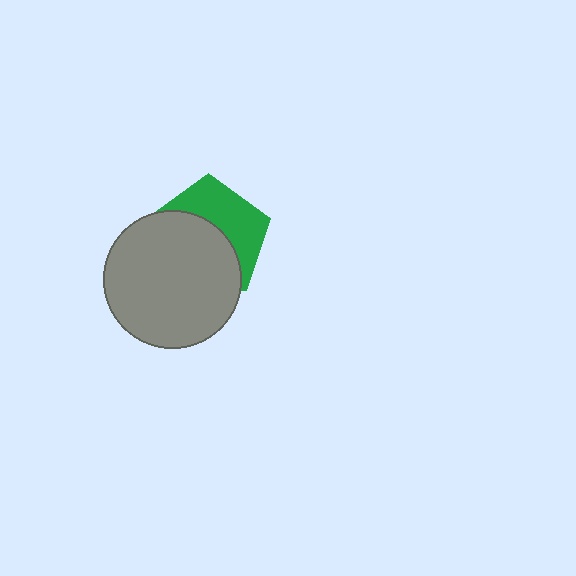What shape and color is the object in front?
The object in front is a gray circle.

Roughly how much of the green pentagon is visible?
A small part of it is visible (roughly 43%).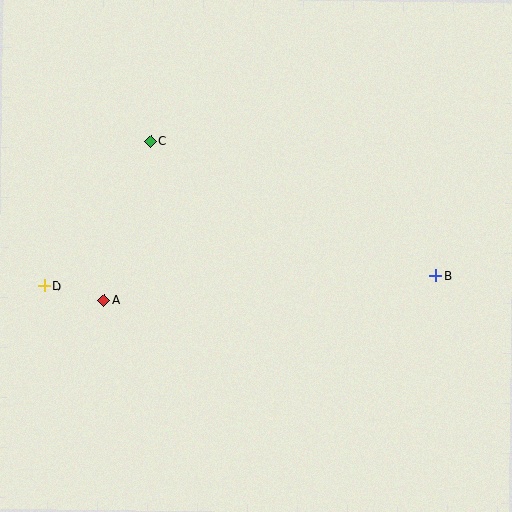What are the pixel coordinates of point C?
Point C is at (151, 141).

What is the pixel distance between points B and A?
The distance between B and A is 332 pixels.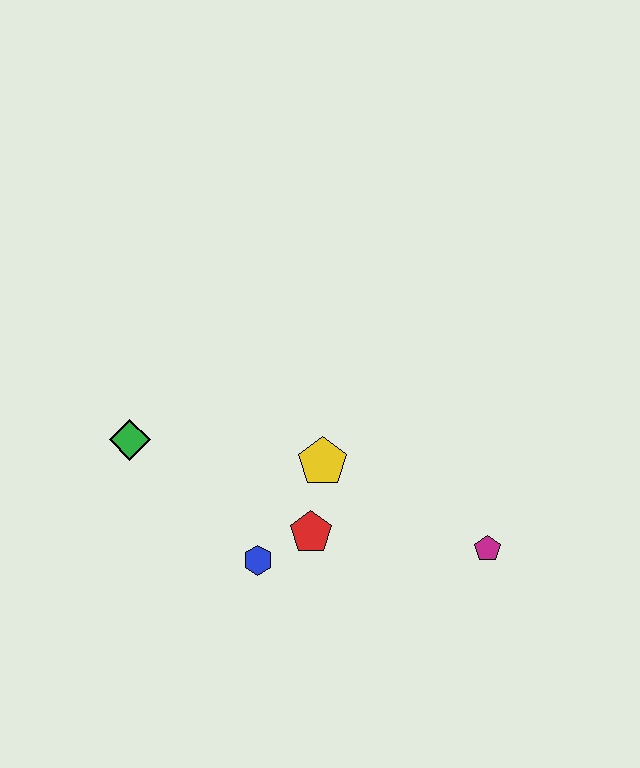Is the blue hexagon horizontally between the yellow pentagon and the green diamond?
Yes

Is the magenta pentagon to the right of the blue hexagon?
Yes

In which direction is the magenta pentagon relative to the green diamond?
The magenta pentagon is to the right of the green diamond.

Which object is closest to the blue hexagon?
The red pentagon is closest to the blue hexagon.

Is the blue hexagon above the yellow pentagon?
No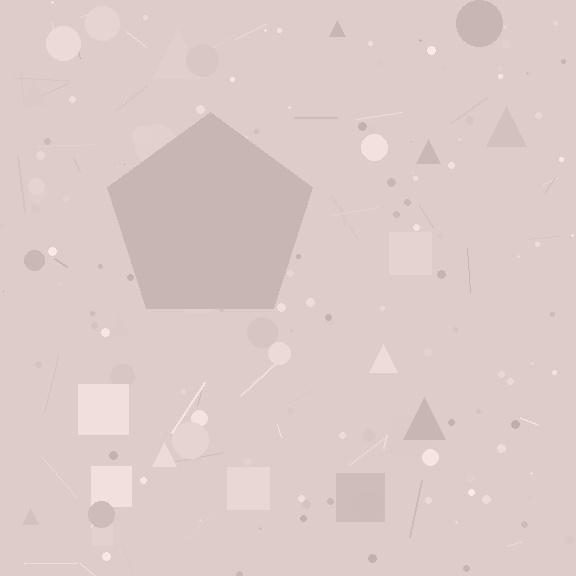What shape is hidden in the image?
A pentagon is hidden in the image.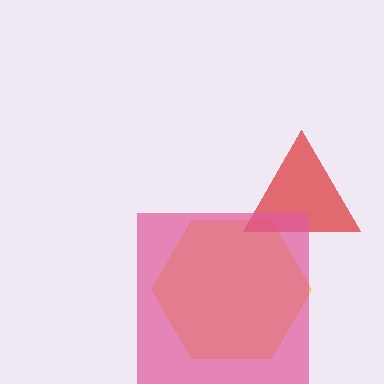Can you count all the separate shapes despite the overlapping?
Yes, there are 3 separate shapes.